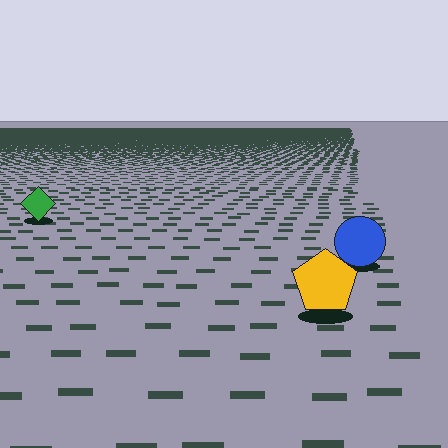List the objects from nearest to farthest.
From nearest to farthest: the yellow pentagon, the blue circle, the green diamond.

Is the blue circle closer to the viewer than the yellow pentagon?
No. The yellow pentagon is closer — you can tell from the texture gradient: the ground texture is coarser near it.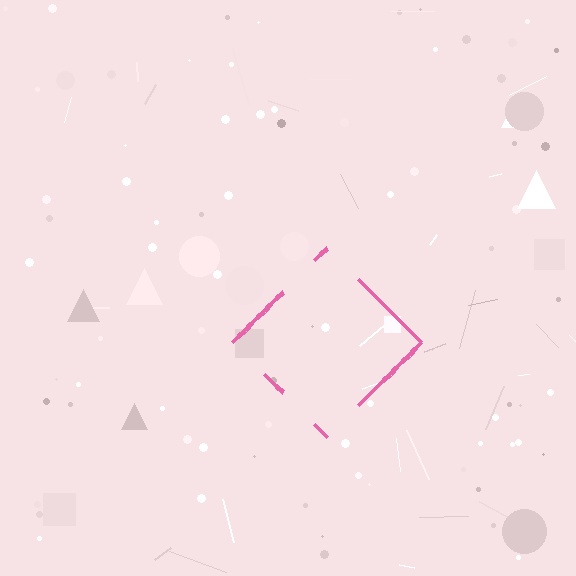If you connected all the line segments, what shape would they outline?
They would outline a diamond.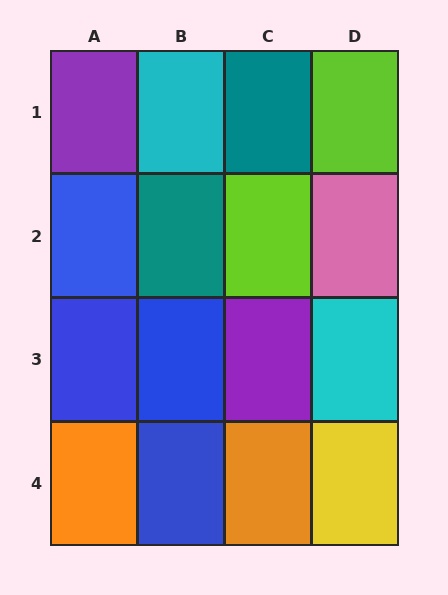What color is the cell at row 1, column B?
Cyan.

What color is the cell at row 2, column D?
Pink.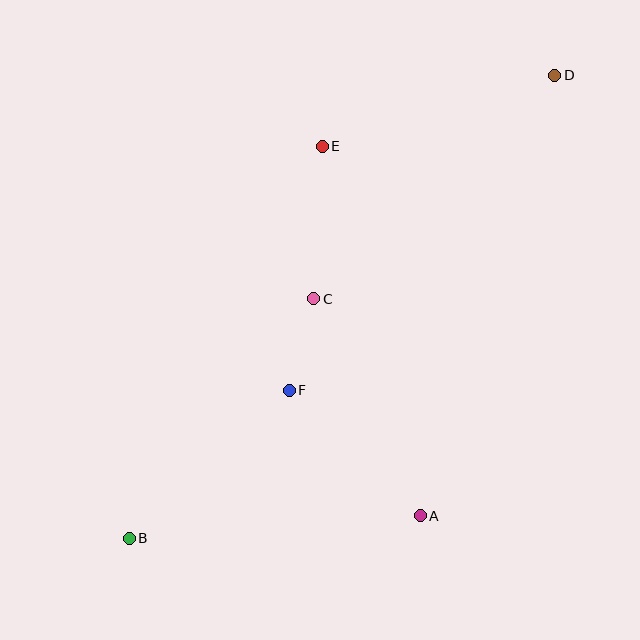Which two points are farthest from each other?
Points B and D are farthest from each other.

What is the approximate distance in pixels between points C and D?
The distance between C and D is approximately 329 pixels.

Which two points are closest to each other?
Points C and F are closest to each other.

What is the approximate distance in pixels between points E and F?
The distance between E and F is approximately 246 pixels.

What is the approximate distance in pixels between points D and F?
The distance between D and F is approximately 412 pixels.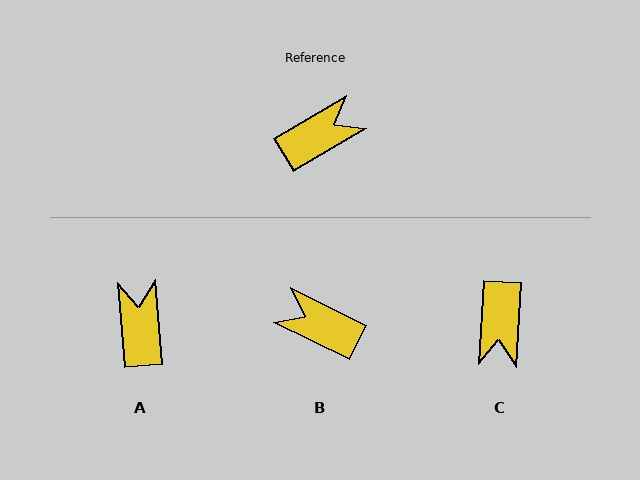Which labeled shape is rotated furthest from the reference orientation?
C, about 124 degrees away.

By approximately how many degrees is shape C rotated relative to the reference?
Approximately 124 degrees clockwise.